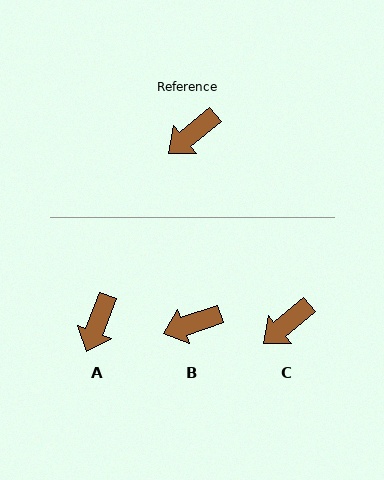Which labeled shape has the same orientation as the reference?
C.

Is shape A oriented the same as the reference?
No, it is off by about 30 degrees.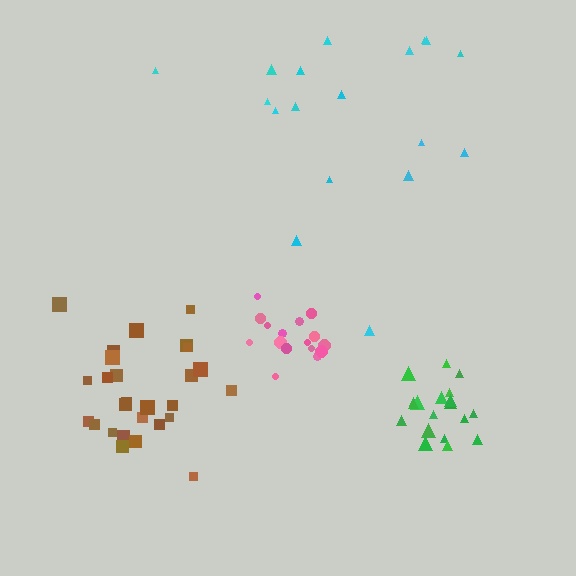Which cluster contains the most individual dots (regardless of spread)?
Brown (27).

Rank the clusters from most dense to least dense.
pink, green, brown, cyan.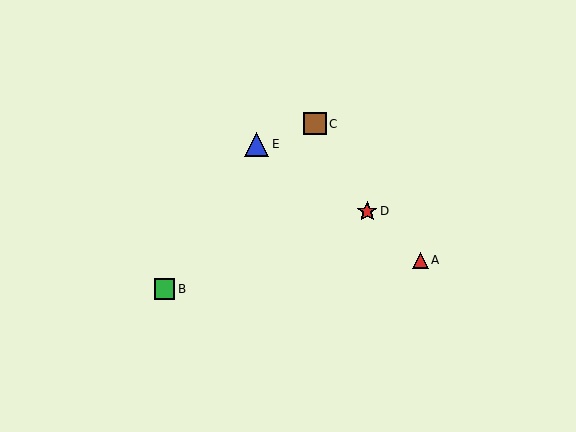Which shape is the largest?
The blue triangle (labeled E) is the largest.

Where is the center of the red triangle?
The center of the red triangle is at (420, 260).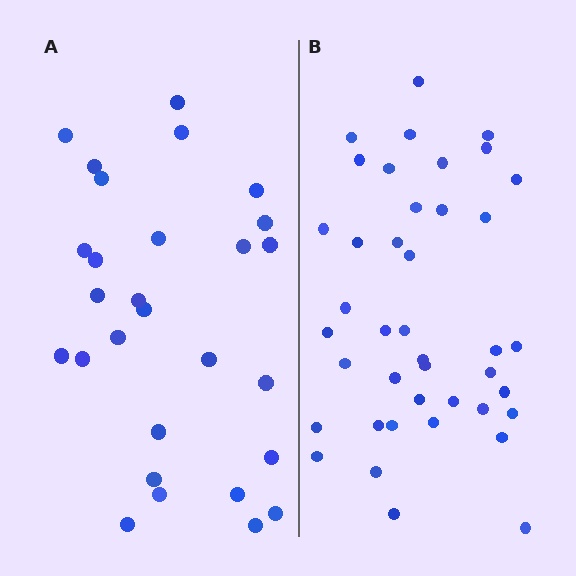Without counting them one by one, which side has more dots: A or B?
Region B (the right region) has more dots.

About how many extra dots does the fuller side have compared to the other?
Region B has approximately 15 more dots than region A.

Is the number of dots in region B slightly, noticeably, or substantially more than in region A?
Region B has substantially more. The ratio is roughly 1.5 to 1.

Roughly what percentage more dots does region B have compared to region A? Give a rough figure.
About 45% more.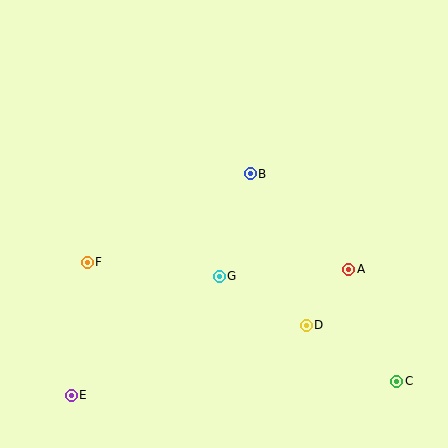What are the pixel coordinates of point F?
Point F is at (87, 262).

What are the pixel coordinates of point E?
Point E is at (71, 395).